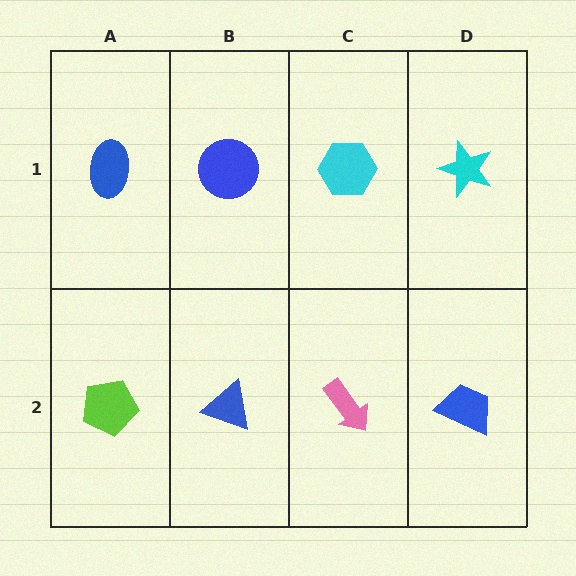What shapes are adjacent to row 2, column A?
A blue ellipse (row 1, column A), a blue triangle (row 2, column B).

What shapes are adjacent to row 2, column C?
A cyan hexagon (row 1, column C), a blue triangle (row 2, column B), a blue trapezoid (row 2, column D).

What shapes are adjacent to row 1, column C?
A pink arrow (row 2, column C), a blue circle (row 1, column B), a cyan star (row 1, column D).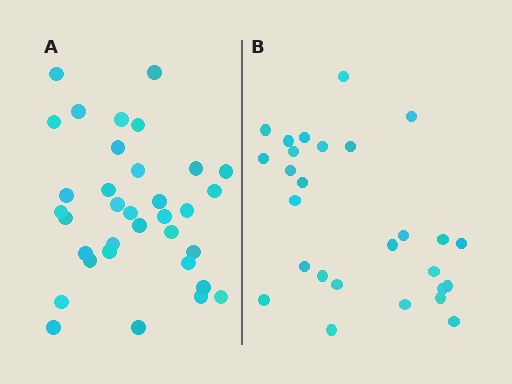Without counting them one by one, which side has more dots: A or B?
Region A (the left region) has more dots.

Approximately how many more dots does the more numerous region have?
Region A has roughly 8 or so more dots than region B.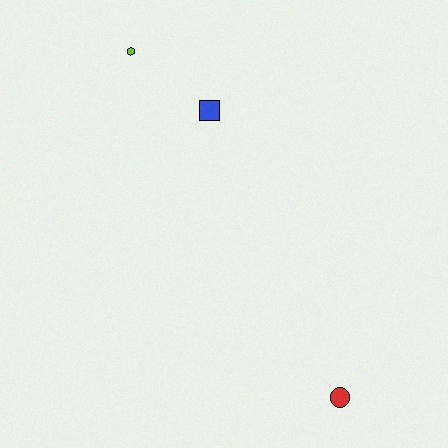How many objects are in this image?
There are 3 objects.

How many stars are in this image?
There are no stars.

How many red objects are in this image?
There is 1 red object.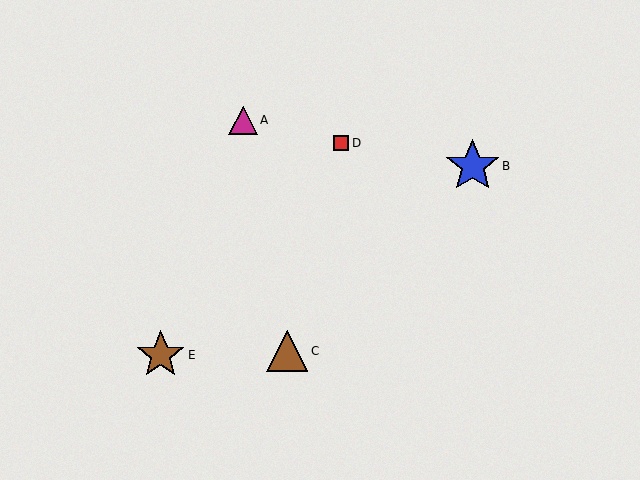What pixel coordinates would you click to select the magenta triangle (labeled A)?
Click at (243, 120) to select the magenta triangle A.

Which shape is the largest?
The blue star (labeled B) is the largest.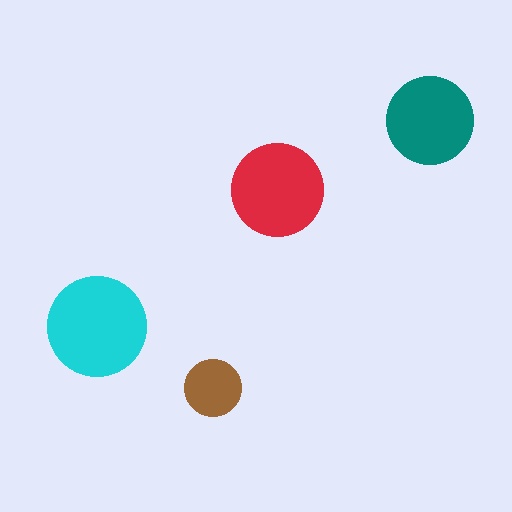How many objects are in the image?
There are 4 objects in the image.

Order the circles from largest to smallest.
the cyan one, the red one, the teal one, the brown one.